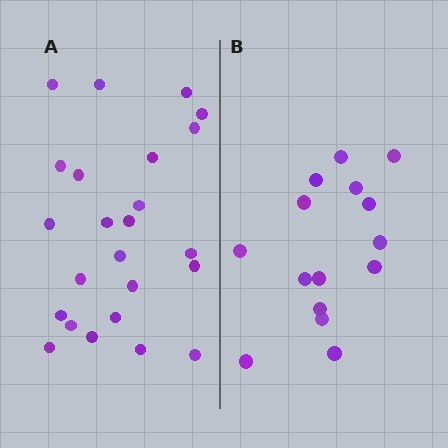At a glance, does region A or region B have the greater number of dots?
Region A (the left region) has more dots.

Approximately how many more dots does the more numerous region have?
Region A has roughly 8 or so more dots than region B.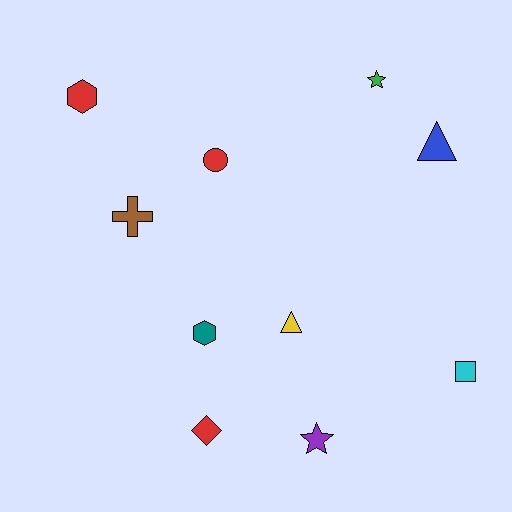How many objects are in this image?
There are 10 objects.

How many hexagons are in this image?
There are 2 hexagons.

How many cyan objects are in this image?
There is 1 cyan object.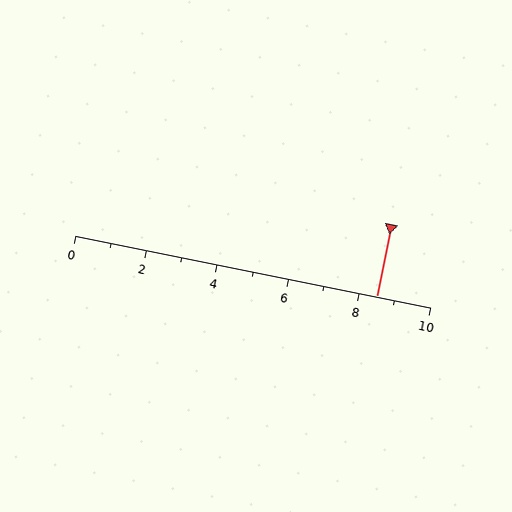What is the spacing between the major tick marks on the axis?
The major ticks are spaced 2 apart.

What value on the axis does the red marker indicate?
The marker indicates approximately 8.5.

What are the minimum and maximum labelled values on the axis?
The axis runs from 0 to 10.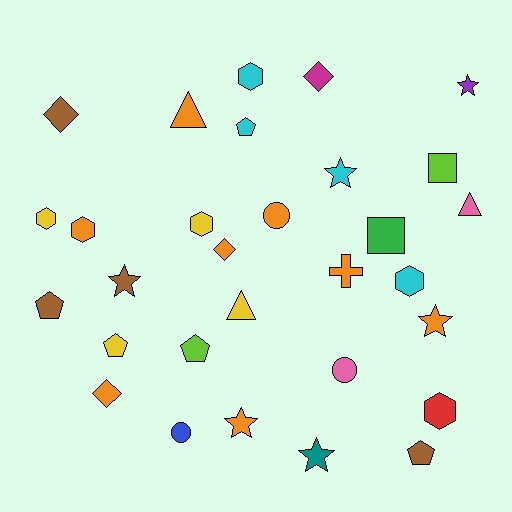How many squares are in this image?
There are 2 squares.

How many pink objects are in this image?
There are 2 pink objects.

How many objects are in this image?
There are 30 objects.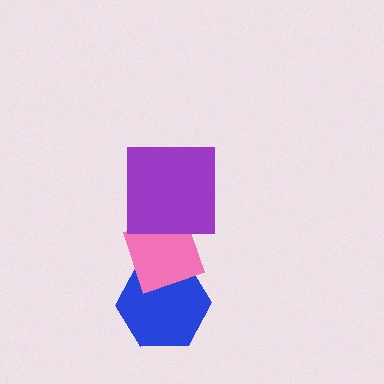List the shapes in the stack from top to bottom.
From top to bottom: the purple square, the pink diamond, the blue hexagon.